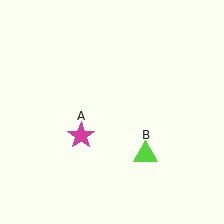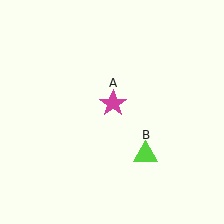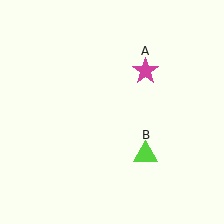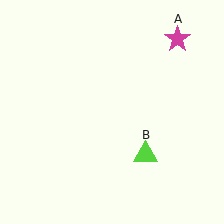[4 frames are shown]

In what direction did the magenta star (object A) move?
The magenta star (object A) moved up and to the right.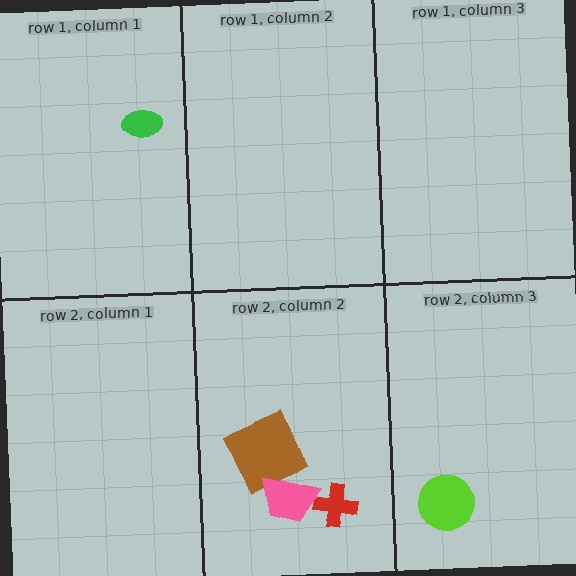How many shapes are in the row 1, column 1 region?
1.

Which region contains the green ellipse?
The row 1, column 1 region.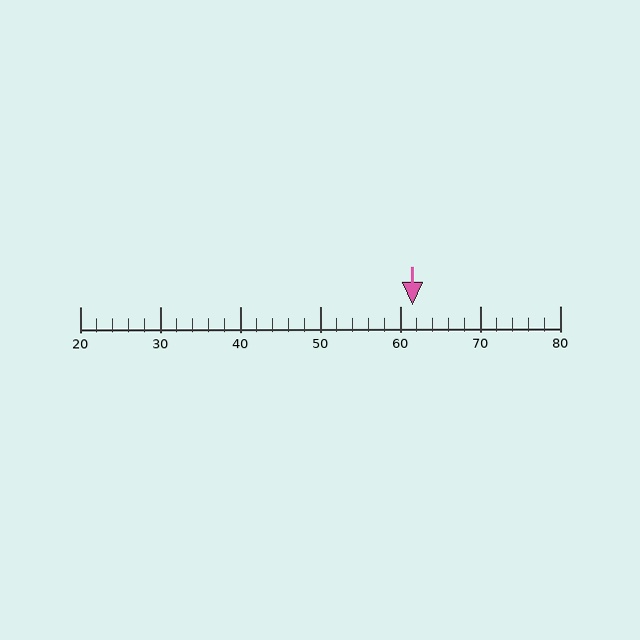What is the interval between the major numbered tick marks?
The major tick marks are spaced 10 units apart.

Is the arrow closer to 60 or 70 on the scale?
The arrow is closer to 60.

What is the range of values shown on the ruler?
The ruler shows values from 20 to 80.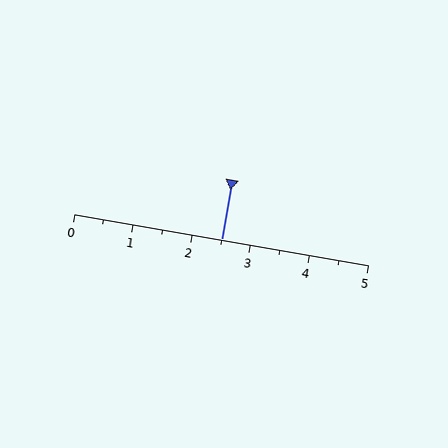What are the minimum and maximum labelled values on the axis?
The axis runs from 0 to 5.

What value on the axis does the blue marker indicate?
The marker indicates approximately 2.5.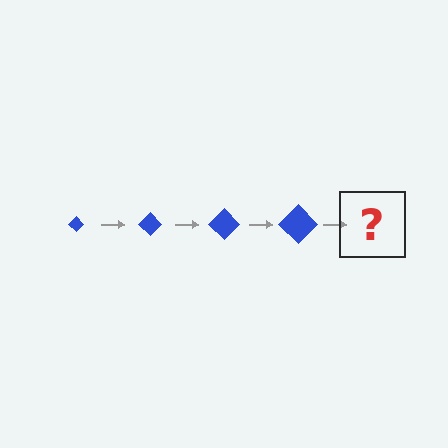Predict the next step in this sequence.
The next step is a blue diamond, larger than the previous one.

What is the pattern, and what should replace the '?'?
The pattern is that the diamond gets progressively larger each step. The '?' should be a blue diamond, larger than the previous one.